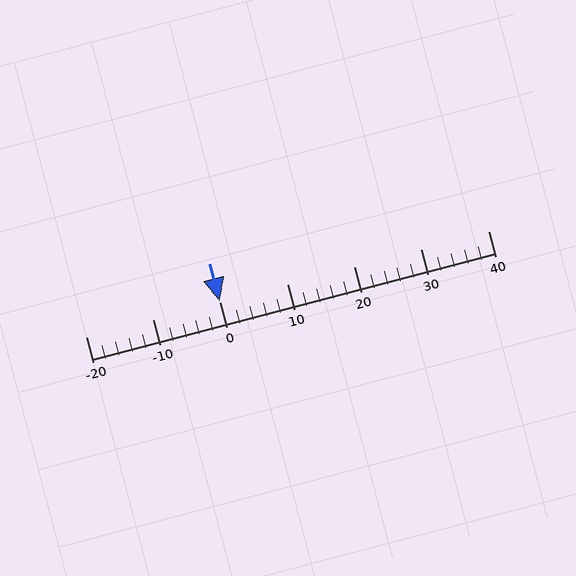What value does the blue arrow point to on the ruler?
The blue arrow points to approximately 0.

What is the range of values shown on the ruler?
The ruler shows values from -20 to 40.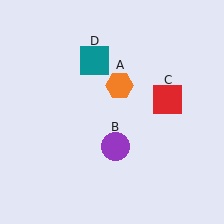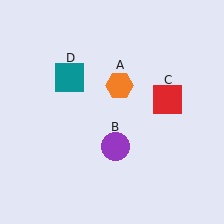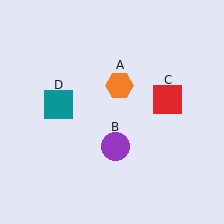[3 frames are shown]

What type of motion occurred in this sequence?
The teal square (object D) rotated counterclockwise around the center of the scene.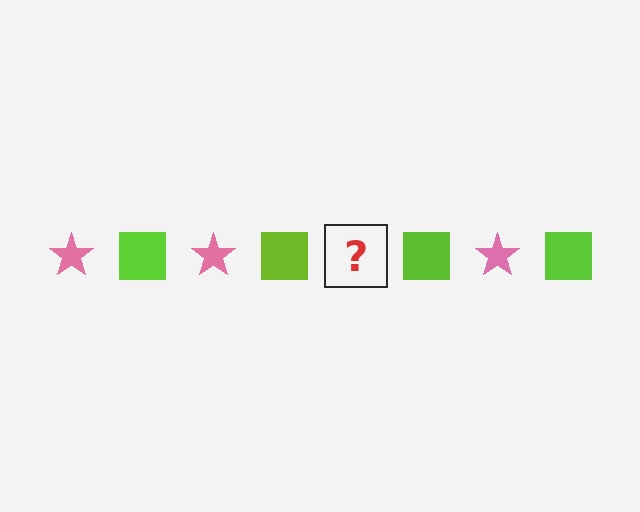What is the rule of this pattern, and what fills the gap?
The rule is that the pattern alternates between pink star and lime square. The gap should be filled with a pink star.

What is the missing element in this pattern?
The missing element is a pink star.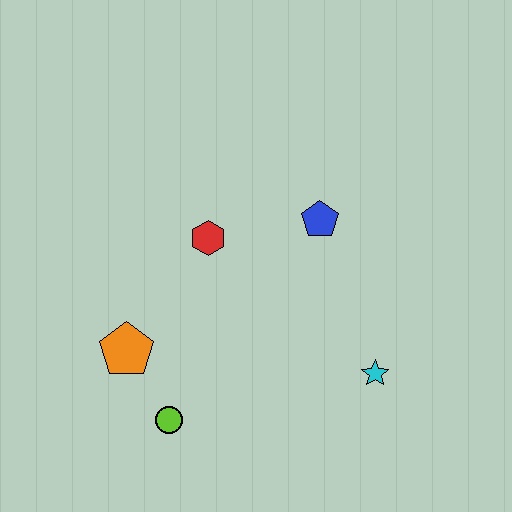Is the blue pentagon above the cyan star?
Yes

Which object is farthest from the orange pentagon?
The cyan star is farthest from the orange pentagon.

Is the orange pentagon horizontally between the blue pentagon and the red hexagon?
No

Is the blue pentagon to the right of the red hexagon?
Yes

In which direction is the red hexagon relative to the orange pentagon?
The red hexagon is above the orange pentagon.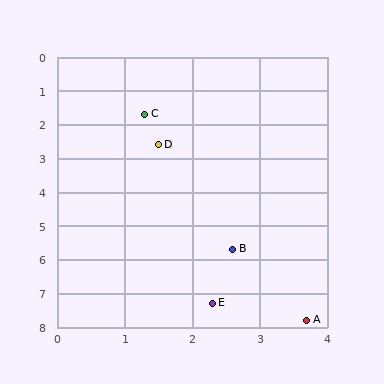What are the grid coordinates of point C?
Point C is at approximately (1.3, 1.7).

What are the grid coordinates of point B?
Point B is at approximately (2.6, 5.7).